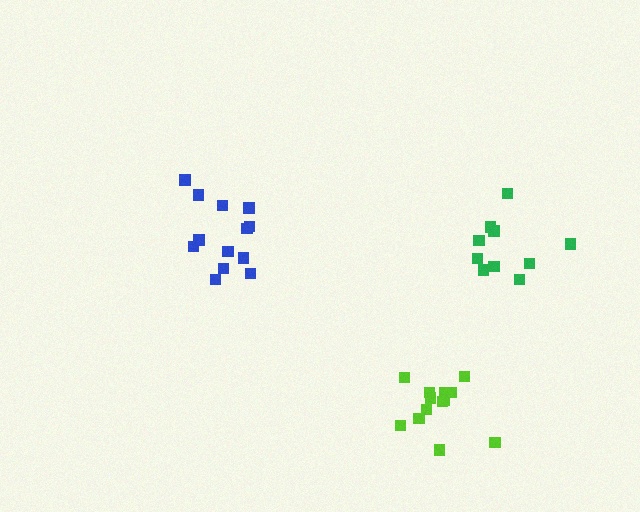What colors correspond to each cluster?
The clusters are colored: blue, green, lime.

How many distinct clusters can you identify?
There are 3 distinct clusters.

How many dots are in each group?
Group 1: 13 dots, Group 2: 10 dots, Group 3: 13 dots (36 total).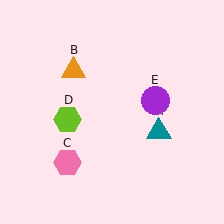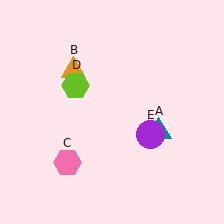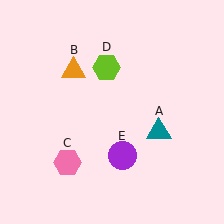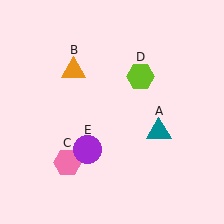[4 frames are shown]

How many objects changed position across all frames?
2 objects changed position: lime hexagon (object D), purple circle (object E).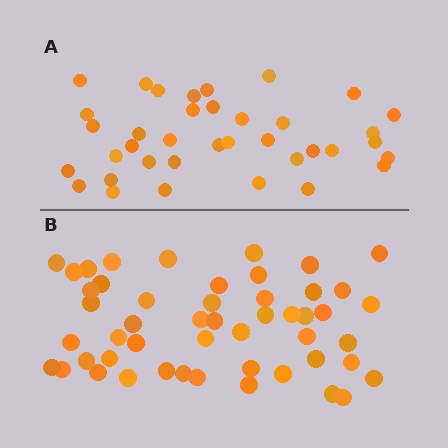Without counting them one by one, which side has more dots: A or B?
Region B (the bottom region) has more dots.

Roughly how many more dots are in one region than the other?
Region B has approximately 15 more dots than region A.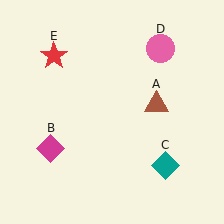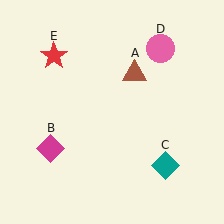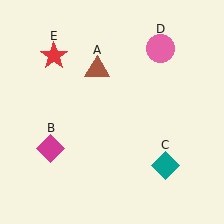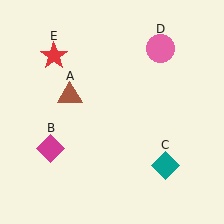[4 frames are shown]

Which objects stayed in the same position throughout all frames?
Magenta diamond (object B) and teal diamond (object C) and pink circle (object D) and red star (object E) remained stationary.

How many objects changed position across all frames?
1 object changed position: brown triangle (object A).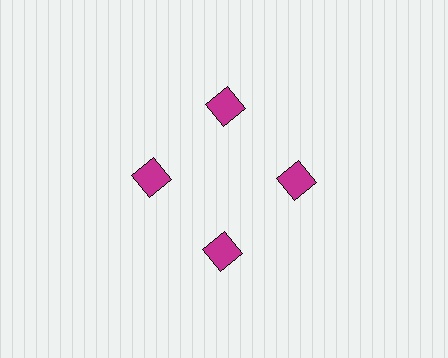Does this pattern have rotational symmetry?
Yes, this pattern has 4-fold rotational symmetry. It looks the same after rotating 90 degrees around the center.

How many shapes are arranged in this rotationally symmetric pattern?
There are 4 shapes, arranged in 4 groups of 1.